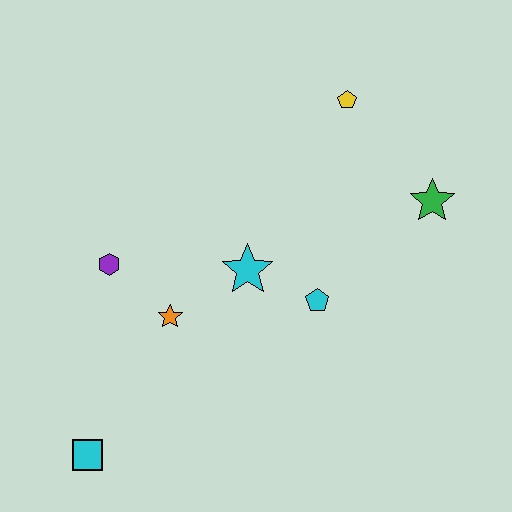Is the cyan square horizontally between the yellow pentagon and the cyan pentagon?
No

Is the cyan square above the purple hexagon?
No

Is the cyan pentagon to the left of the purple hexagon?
No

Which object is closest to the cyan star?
The cyan pentagon is closest to the cyan star.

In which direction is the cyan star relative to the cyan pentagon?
The cyan star is to the left of the cyan pentagon.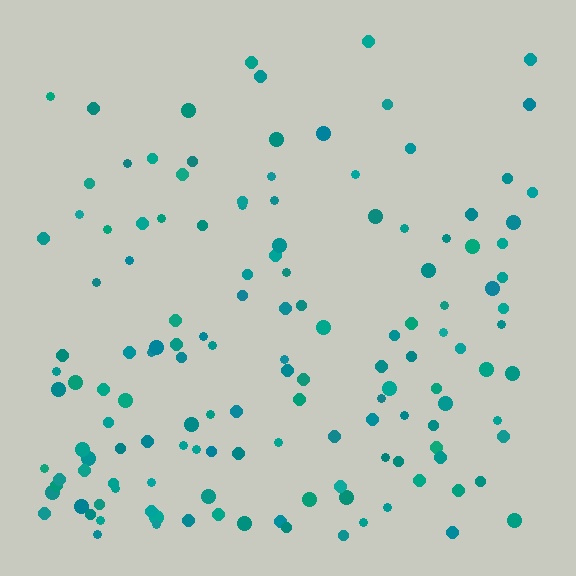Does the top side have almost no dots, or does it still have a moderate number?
Still a moderate number, just noticeably fewer than the bottom.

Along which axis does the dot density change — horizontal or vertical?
Vertical.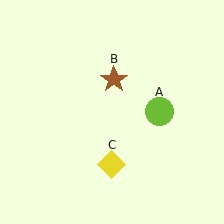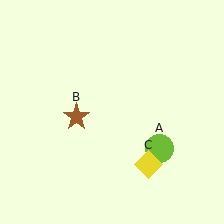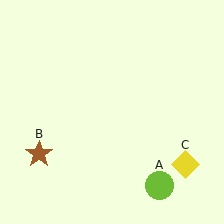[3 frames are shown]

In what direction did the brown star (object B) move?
The brown star (object B) moved down and to the left.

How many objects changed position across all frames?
3 objects changed position: lime circle (object A), brown star (object B), yellow diamond (object C).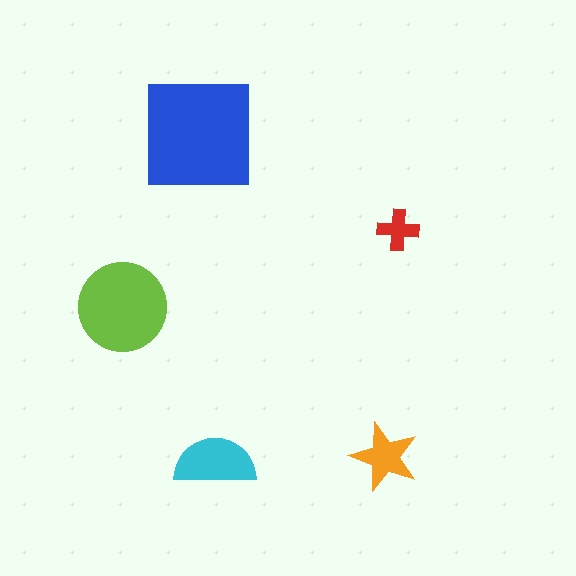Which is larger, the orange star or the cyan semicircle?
The cyan semicircle.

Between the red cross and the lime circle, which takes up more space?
The lime circle.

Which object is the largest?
The blue square.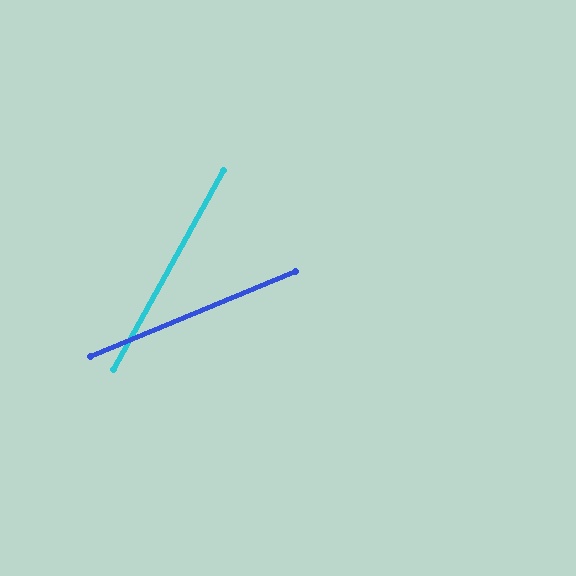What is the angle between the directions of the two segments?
Approximately 39 degrees.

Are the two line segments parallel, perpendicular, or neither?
Neither parallel nor perpendicular — they differ by about 39°.